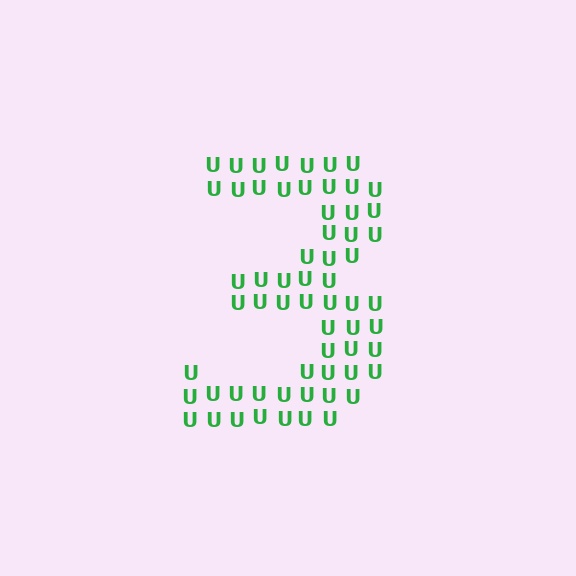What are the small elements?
The small elements are letter U's.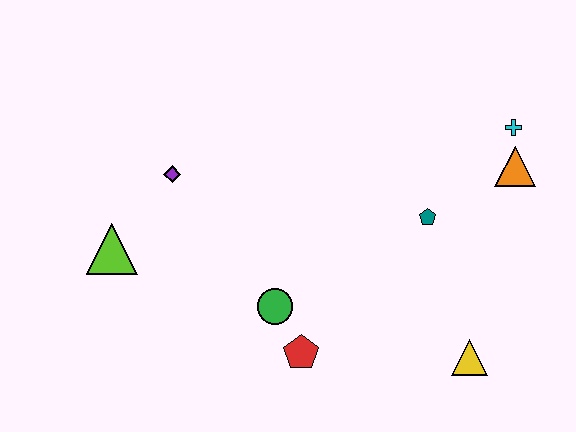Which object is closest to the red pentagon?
The green circle is closest to the red pentagon.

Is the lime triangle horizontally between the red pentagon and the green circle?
No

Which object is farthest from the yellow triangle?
The lime triangle is farthest from the yellow triangle.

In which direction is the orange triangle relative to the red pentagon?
The orange triangle is to the right of the red pentagon.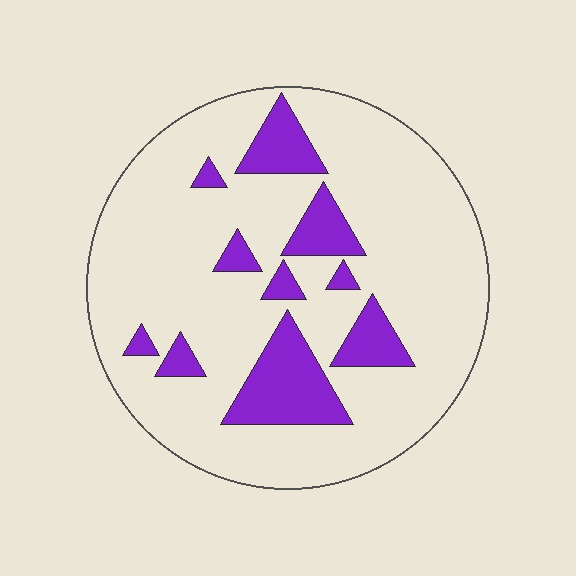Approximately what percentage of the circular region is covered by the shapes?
Approximately 20%.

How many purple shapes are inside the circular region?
10.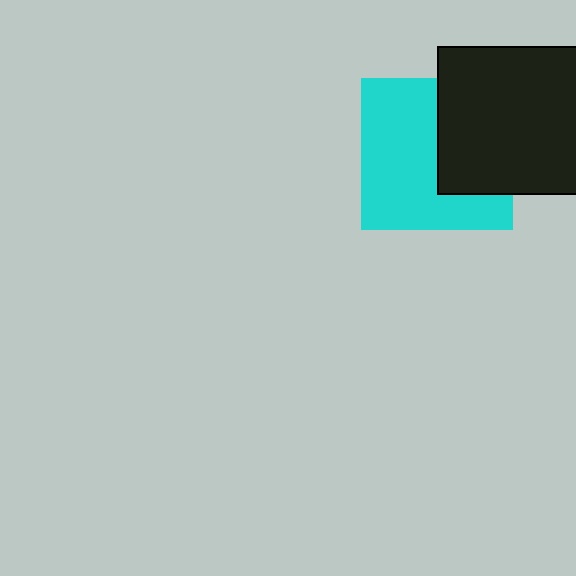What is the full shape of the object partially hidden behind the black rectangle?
The partially hidden object is a cyan square.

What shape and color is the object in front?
The object in front is a black rectangle.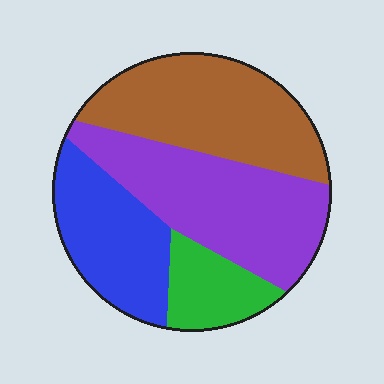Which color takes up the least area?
Green, at roughly 10%.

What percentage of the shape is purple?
Purple covers about 35% of the shape.